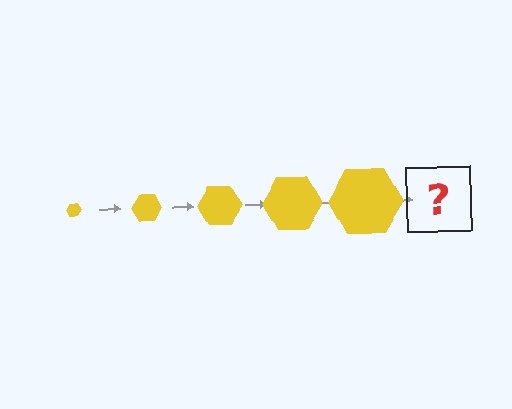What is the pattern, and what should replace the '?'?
The pattern is that the hexagon gets progressively larger each step. The '?' should be a yellow hexagon, larger than the previous one.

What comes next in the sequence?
The next element should be a yellow hexagon, larger than the previous one.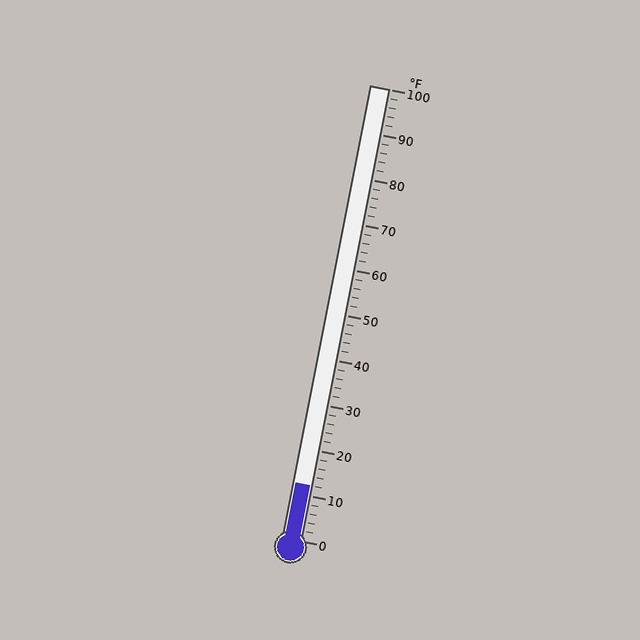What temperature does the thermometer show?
The thermometer shows approximately 12°F.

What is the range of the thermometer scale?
The thermometer scale ranges from 0°F to 100°F.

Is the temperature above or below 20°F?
The temperature is below 20°F.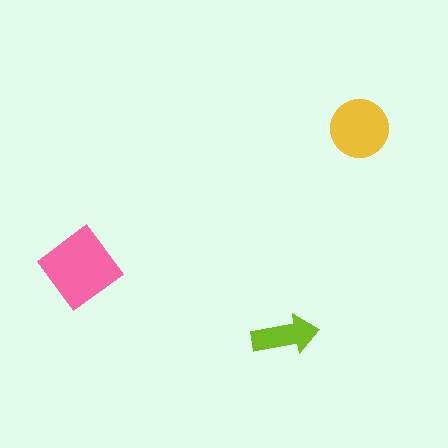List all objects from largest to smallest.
The pink diamond, the yellow circle, the lime arrow.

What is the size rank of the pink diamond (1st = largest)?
1st.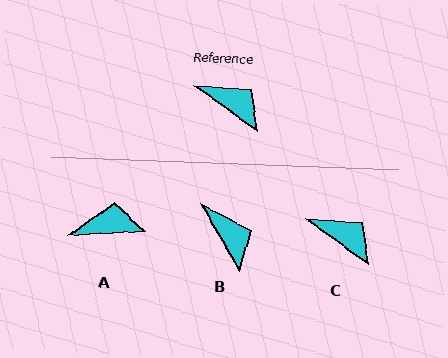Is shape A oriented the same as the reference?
No, it is off by about 40 degrees.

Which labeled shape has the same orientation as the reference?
C.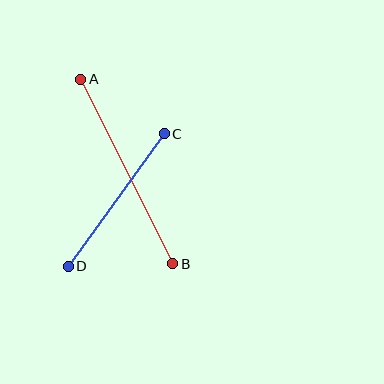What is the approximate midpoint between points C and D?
The midpoint is at approximately (116, 200) pixels.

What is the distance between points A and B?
The distance is approximately 206 pixels.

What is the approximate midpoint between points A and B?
The midpoint is at approximately (127, 171) pixels.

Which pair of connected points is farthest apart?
Points A and B are farthest apart.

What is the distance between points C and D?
The distance is approximately 164 pixels.